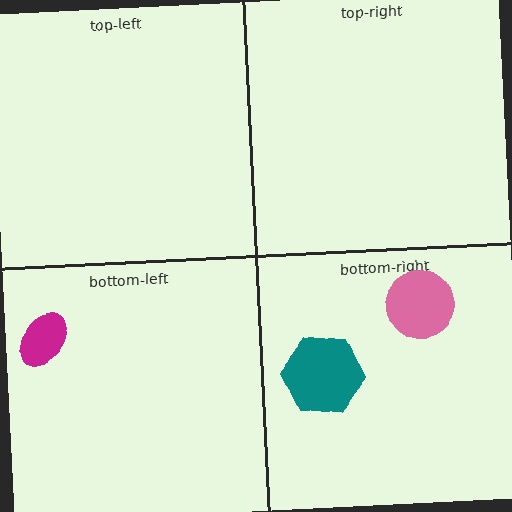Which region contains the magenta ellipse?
The bottom-left region.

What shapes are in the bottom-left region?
The magenta ellipse.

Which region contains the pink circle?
The bottom-right region.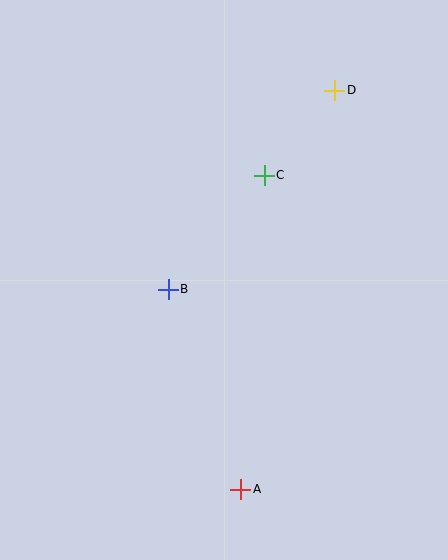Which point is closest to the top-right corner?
Point D is closest to the top-right corner.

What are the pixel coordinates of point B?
Point B is at (168, 289).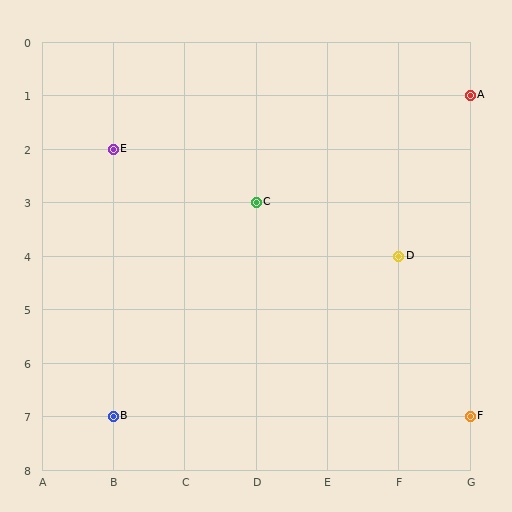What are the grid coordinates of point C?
Point C is at grid coordinates (D, 3).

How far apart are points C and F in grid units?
Points C and F are 3 columns and 4 rows apart (about 5.0 grid units diagonally).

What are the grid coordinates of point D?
Point D is at grid coordinates (F, 4).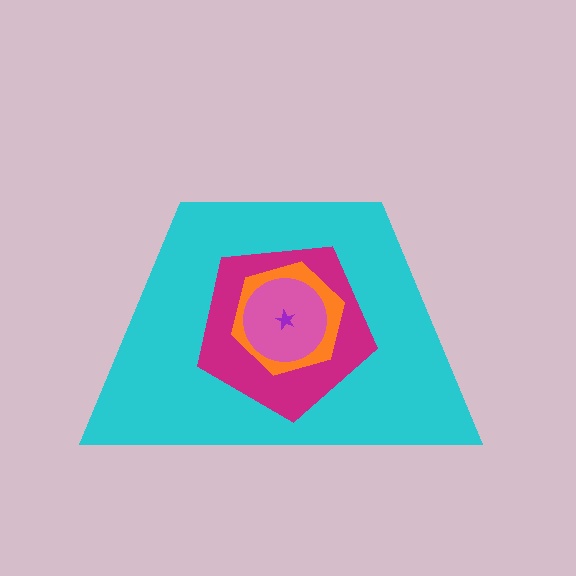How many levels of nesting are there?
5.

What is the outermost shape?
The cyan trapezoid.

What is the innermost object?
The purple star.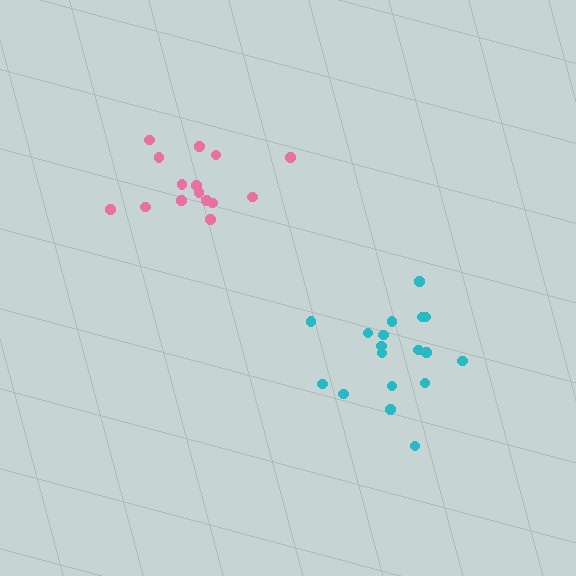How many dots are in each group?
Group 1: 18 dots, Group 2: 15 dots (33 total).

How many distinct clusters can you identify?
There are 2 distinct clusters.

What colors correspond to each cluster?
The clusters are colored: cyan, pink.